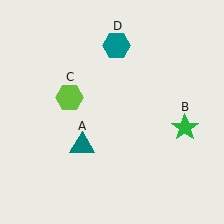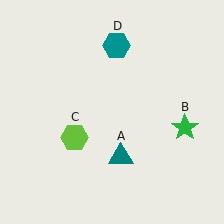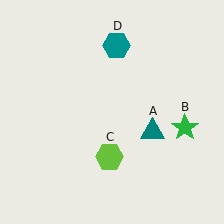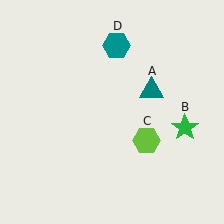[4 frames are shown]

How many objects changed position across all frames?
2 objects changed position: teal triangle (object A), lime hexagon (object C).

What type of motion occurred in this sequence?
The teal triangle (object A), lime hexagon (object C) rotated counterclockwise around the center of the scene.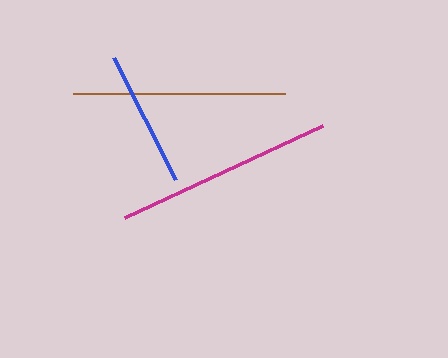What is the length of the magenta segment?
The magenta segment is approximately 218 pixels long.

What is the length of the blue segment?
The blue segment is approximately 137 pixels long.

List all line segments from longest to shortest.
From longest to shortest: magenta, brown, blue.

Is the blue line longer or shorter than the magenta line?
The magenta line is longer than the blue line.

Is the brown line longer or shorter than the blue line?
The brown line is longer than the blue line.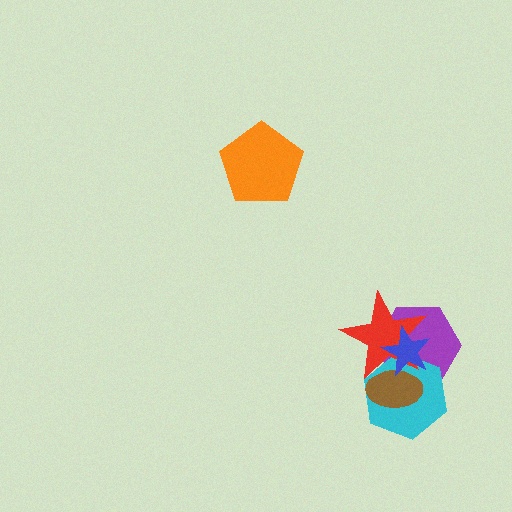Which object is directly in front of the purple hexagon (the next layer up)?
The cyan hexagon is directly in front of the purple hexagon.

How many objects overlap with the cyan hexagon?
4 objects overlap with the cyan hexagon.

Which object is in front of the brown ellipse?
The blue star is in front of the brown ellipse.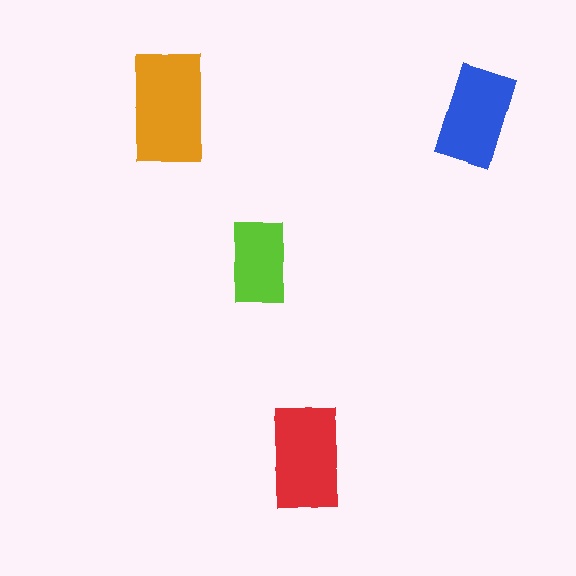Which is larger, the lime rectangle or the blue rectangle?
The blue one.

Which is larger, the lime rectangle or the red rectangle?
The red one.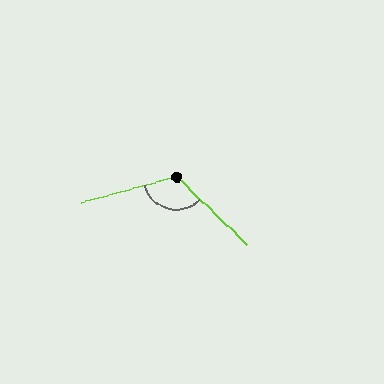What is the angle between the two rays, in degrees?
Approximately 121 degrees.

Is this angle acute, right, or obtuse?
It is obtuse.